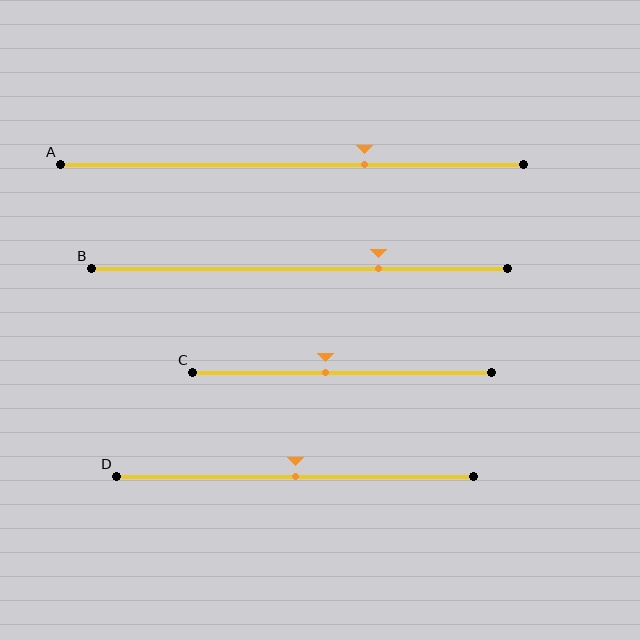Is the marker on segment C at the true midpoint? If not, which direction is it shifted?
No, the marker on segment C is shifted to the left by about 6% of the segment length.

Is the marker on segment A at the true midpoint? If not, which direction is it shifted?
No, the marker on segment A is shifted to the right by about 16% of the segment length.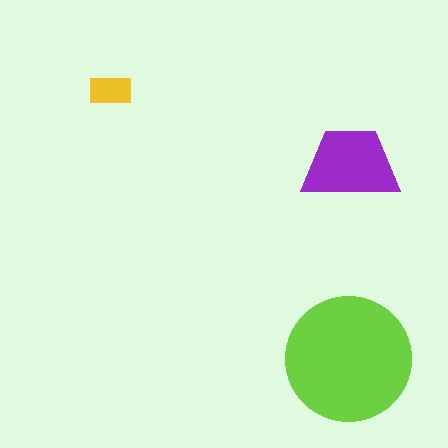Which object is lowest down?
The lime circle is bottommost.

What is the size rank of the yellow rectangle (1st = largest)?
3rd.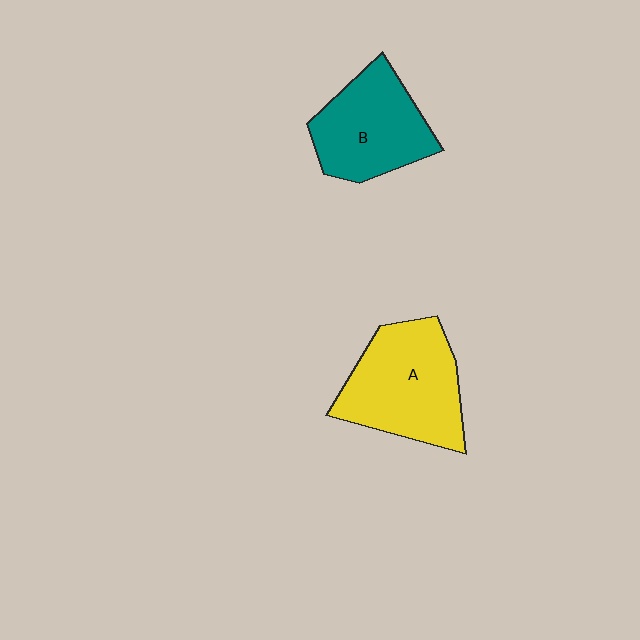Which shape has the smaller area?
Shape B (teal).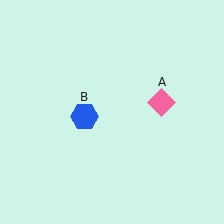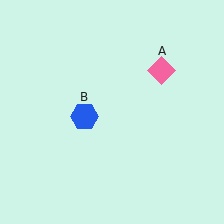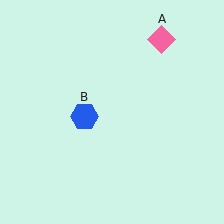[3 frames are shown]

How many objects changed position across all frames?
1 object changed position: pink diamond (object A).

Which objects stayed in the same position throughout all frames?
Blue hexagon (object B) remained stationary.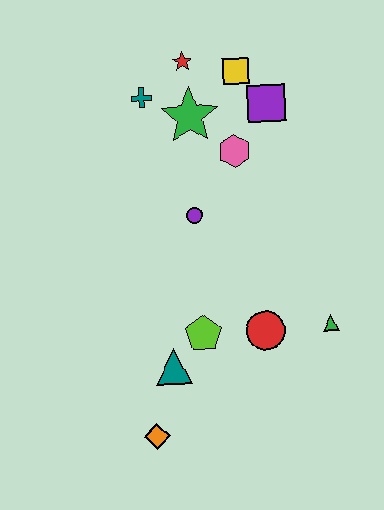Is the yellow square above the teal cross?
Yes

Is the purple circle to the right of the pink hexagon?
No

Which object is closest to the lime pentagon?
The teal triangle is closest to the lime pentagon.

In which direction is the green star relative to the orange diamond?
The green star is above the orange diamond.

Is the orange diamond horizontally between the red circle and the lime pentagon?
No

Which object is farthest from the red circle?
The red star is farthest from the red circle.